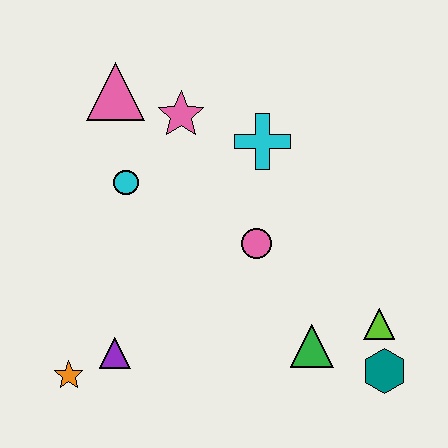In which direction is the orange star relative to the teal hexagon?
The orange star is to the left of the teal hexagon.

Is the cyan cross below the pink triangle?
Yes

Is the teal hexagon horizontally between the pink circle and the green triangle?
No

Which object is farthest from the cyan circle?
The teal hexagon is farthest from the cyan circle.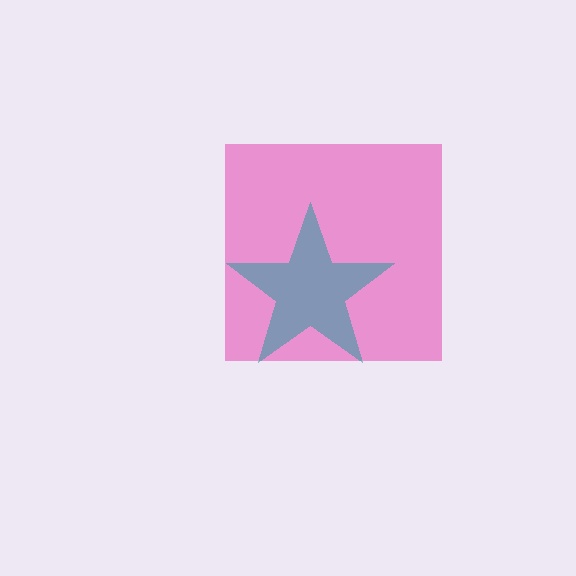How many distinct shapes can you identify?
There are 2 distinct shapes: a pink square, a teal star.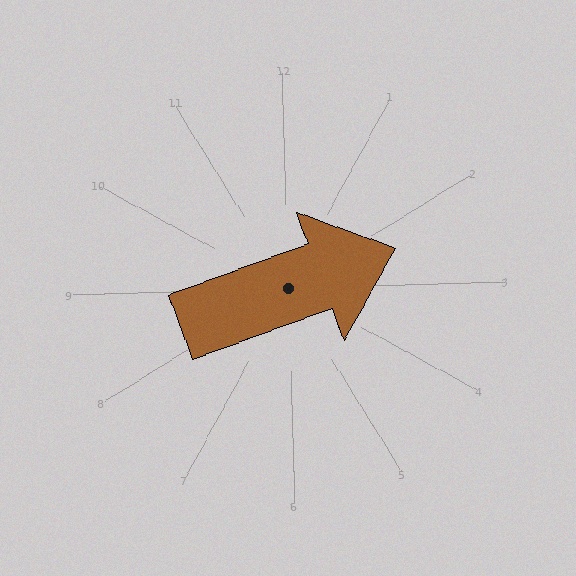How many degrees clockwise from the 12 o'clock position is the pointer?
Approximately 71 degrees.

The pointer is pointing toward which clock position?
Roughly 2 o'clock.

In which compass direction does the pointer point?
East.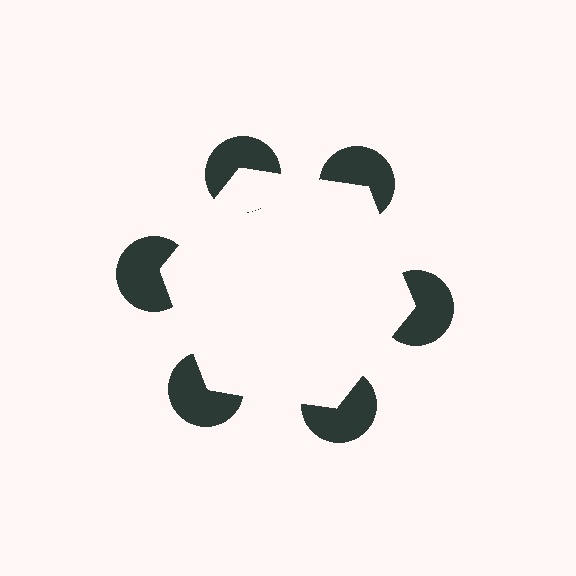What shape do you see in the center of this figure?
An illusory hexagon — its edges are inferred from the aligned wedge cuts in the pac-man discs, not physically drawn.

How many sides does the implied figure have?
6 sides.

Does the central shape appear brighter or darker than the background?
It typically appears slightly brighter than the background, even though no actual brightness change is drawn.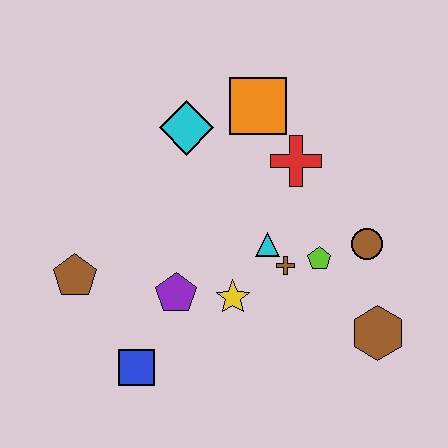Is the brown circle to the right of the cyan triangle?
Yes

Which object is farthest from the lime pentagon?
The brown pentagon is farthest from the lime pentagon.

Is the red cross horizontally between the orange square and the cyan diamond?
No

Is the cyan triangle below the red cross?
Yes